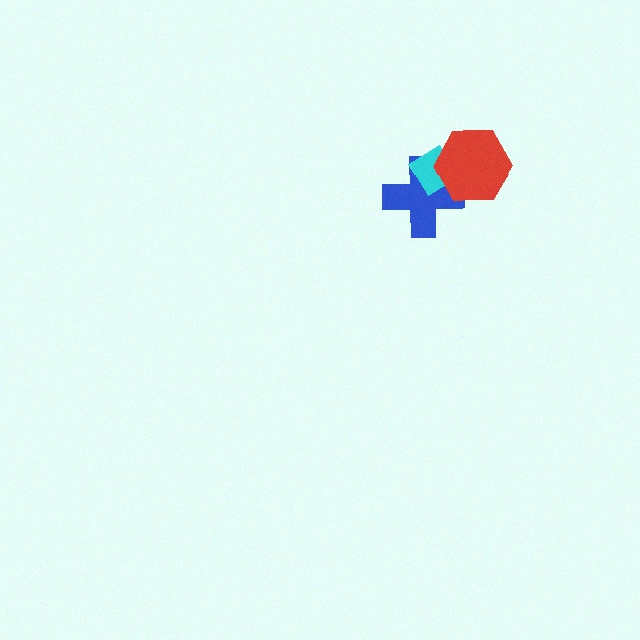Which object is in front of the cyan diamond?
The red hexagon is in front of the cyan diamond.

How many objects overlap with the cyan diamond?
2 objects overlap with the cyan diamond.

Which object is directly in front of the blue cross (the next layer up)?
The cyan diamond is directly in front of the blue cross.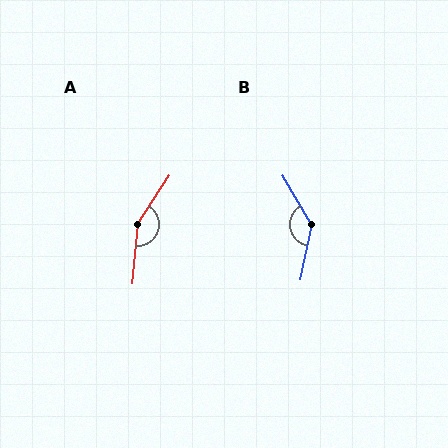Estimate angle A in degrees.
Approximately 152 degrees.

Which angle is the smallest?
B, at approximately 138 degrees.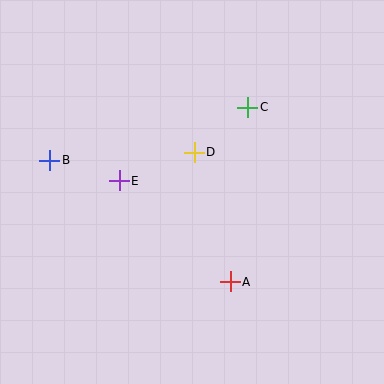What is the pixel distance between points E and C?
The distance between E and C is 148 pixels.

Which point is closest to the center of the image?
Point D at (194, 152) is closest to the center.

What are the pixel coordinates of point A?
Point A is at (230, 282).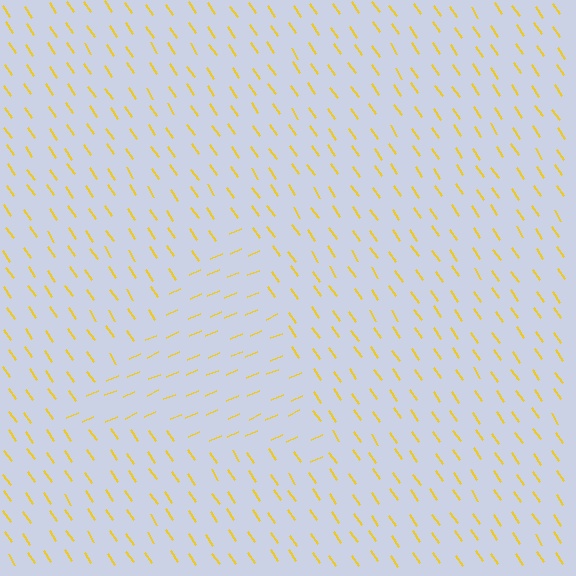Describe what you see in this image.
The image is filled with small yellow line segments. A triangle region in the image has lines oriented differently from the surrounding lines, creating a visible texture boundary.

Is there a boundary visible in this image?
Yes, there is a texture boundary formed by a change in line orientation.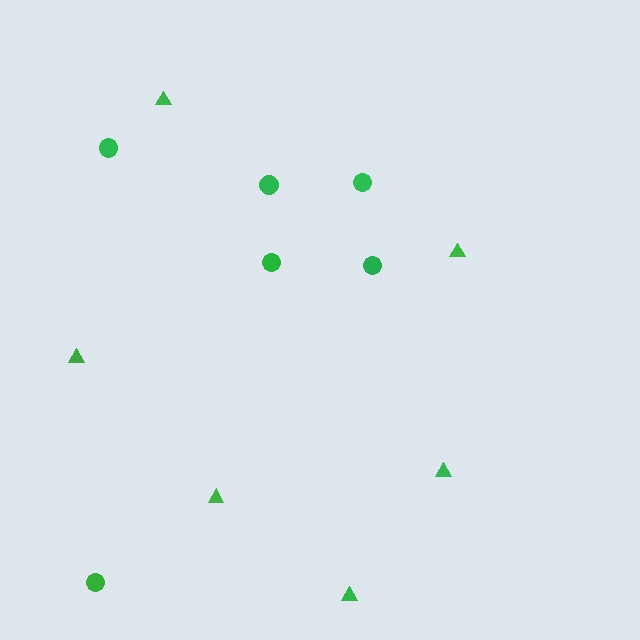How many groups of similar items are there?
There are 2 groups: one group of triangles (6) and one group of circles (6).